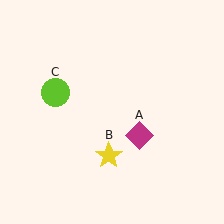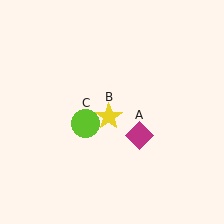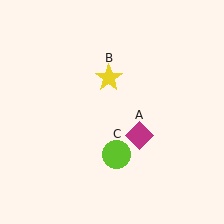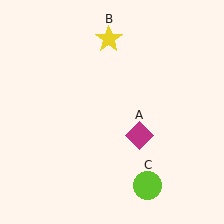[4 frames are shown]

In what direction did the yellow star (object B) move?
The yellow star (object B) moved up.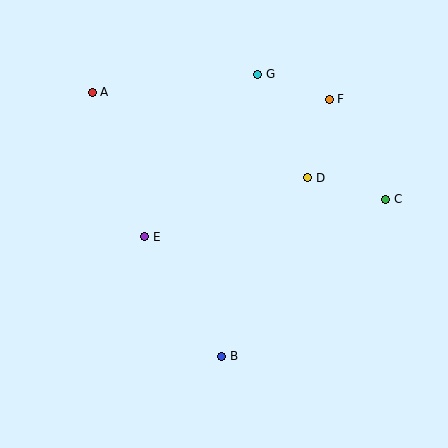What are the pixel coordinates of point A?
Point A is at (92, 92).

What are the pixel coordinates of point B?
Point B is at (222, 356).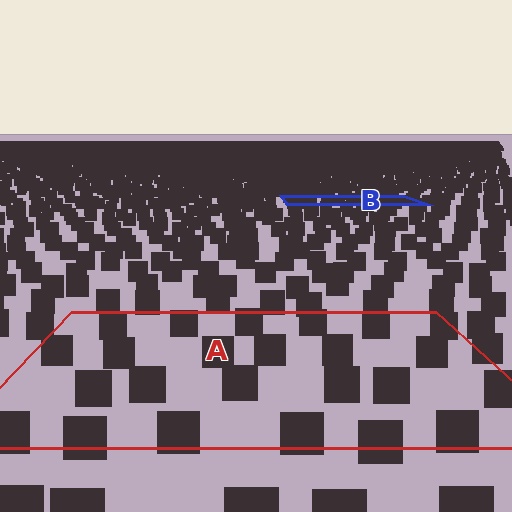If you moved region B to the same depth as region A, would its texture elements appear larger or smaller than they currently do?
They would appear larger. At a closer depth, the same texture elements are projected at a bigger on-screen size.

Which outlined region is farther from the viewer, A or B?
Region B is farther from the viewer — the texture elements inside it appear smaller and more densely packed.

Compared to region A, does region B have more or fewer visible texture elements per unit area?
Region B has more texture elements per unit area — they are packed more densely because it is farther away.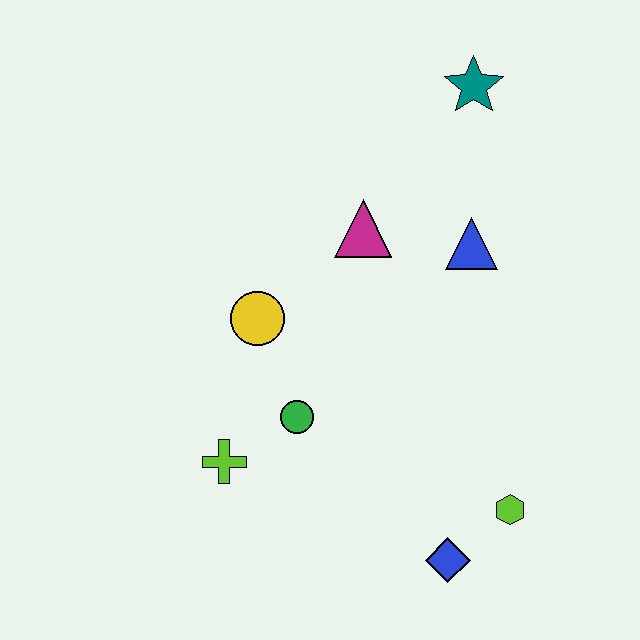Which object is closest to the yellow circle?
The green circle is closest to the yellow circle.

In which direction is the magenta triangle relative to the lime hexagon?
The magenta triangle is above the lime hexagon.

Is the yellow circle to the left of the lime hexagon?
Yes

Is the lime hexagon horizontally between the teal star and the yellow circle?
No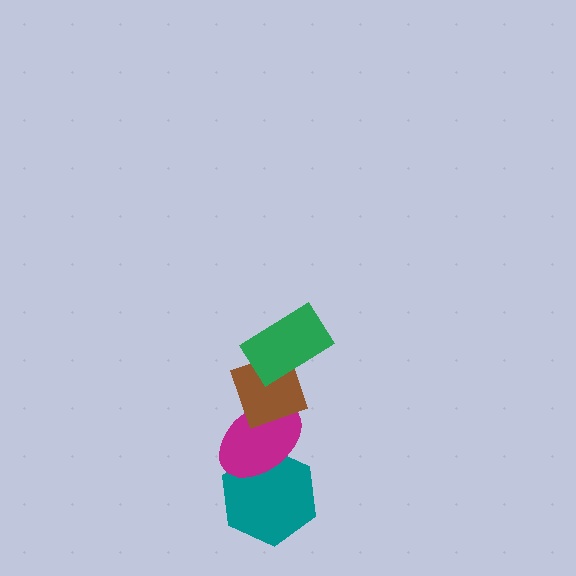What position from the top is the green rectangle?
The green rectangle is 1st from the top.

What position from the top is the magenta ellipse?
The magenta ellipse is 3rd from the top.